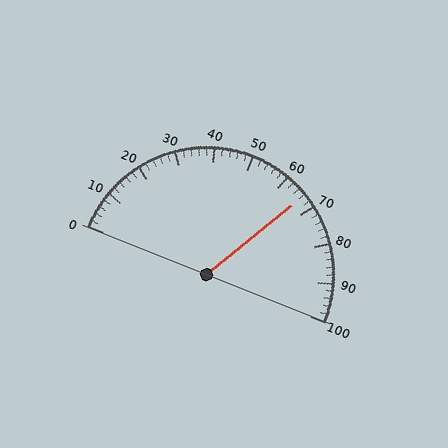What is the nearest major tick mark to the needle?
The nearest major tick mark is 70.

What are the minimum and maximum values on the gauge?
The gauge ranges from 0 to 100.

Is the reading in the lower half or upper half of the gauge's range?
The reading is in the upper half of the range (0 to 100).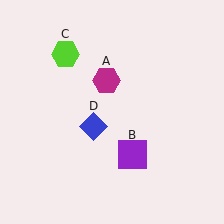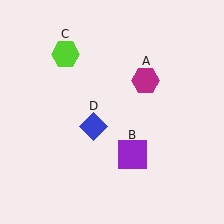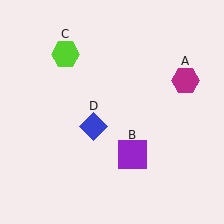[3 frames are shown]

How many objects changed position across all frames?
1 object changed position: magenta hexagon (object A).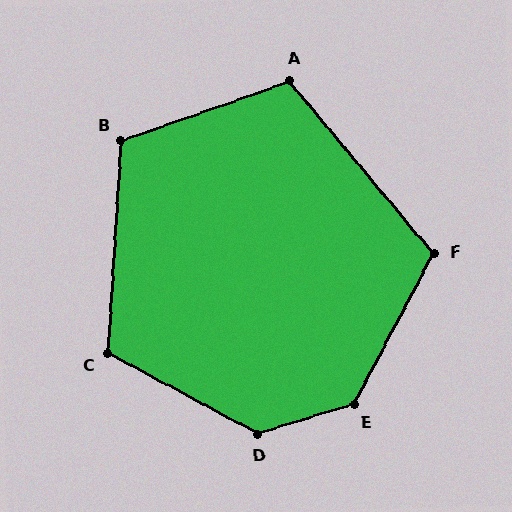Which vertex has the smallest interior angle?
A, at approximately 111 degrees.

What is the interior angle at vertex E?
Approximately 135 degrees (obtuse).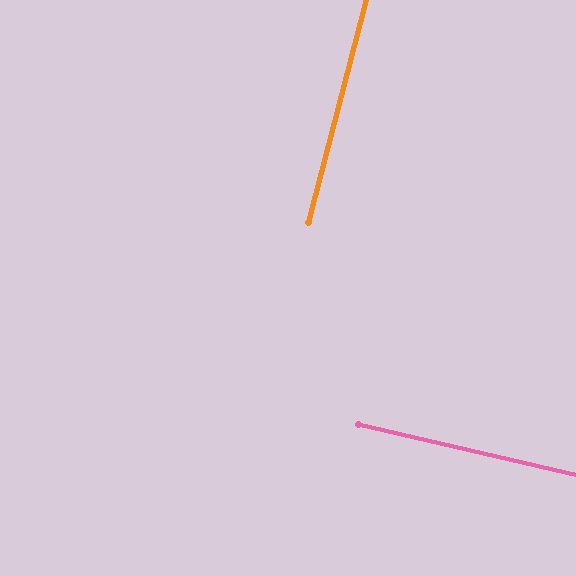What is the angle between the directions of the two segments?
Approximately 89 degrees.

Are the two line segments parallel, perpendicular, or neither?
Perpendicular — they meet at approximately 89°.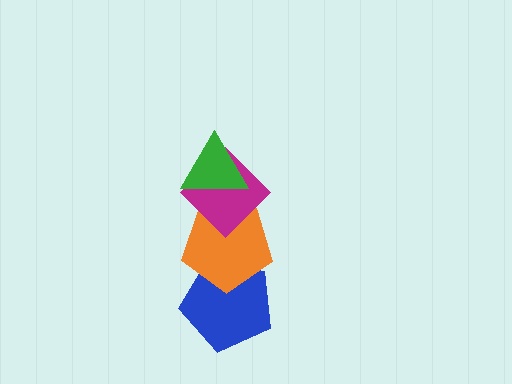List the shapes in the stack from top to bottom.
From top to bottom: the green triangle, the magenta diamond, the orange pentagon, the blue pentagon.